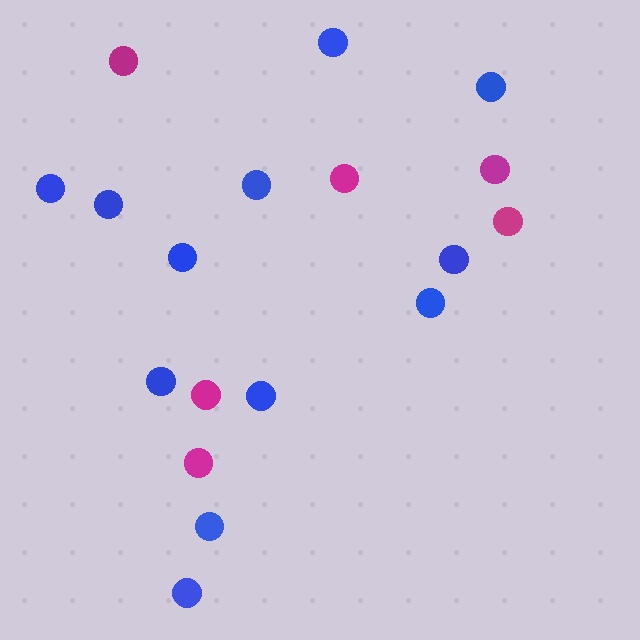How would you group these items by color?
There are 2 groups: one group of blue circles (12) and one group of magenta circles (6).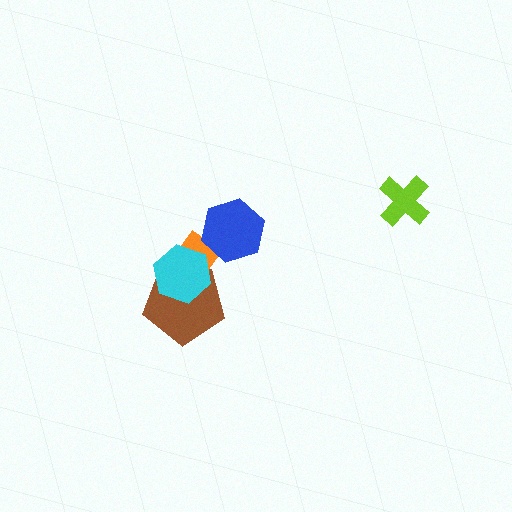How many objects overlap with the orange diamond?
3 objects overlap with the orange diamond.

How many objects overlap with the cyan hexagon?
2 objects overlap with the cyan hexagon.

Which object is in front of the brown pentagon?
The cyan hexagon is in front of the brown pentagon.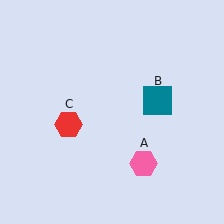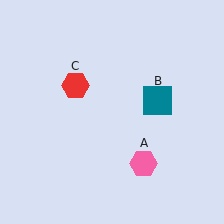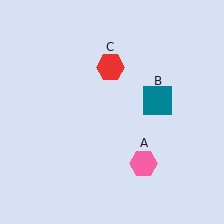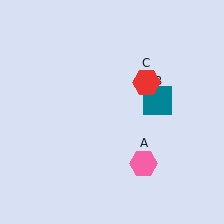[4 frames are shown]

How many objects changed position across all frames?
1 object changed position: red hexagon (object C).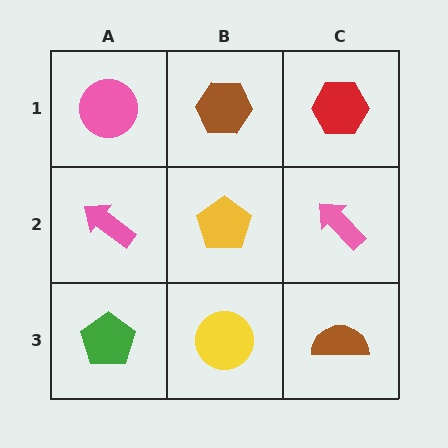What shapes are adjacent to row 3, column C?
A pink arrow (row 2, column C), a yellow circle (row 3, column B).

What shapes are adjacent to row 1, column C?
A pink arrow (row 2, column C), a brown hexagon (row 1, column B).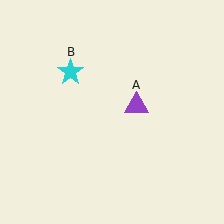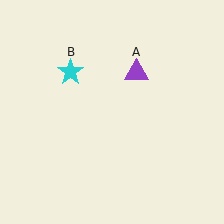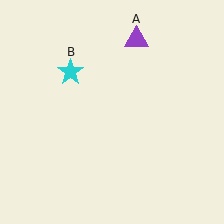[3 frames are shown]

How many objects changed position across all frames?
1 object changed position: purple triangle (object A).